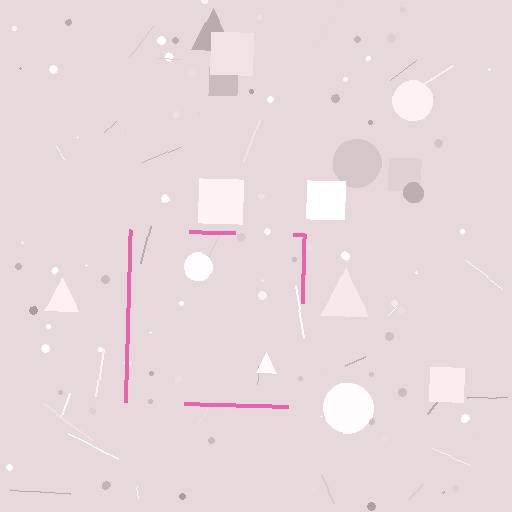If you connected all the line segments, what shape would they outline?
They would outline a square.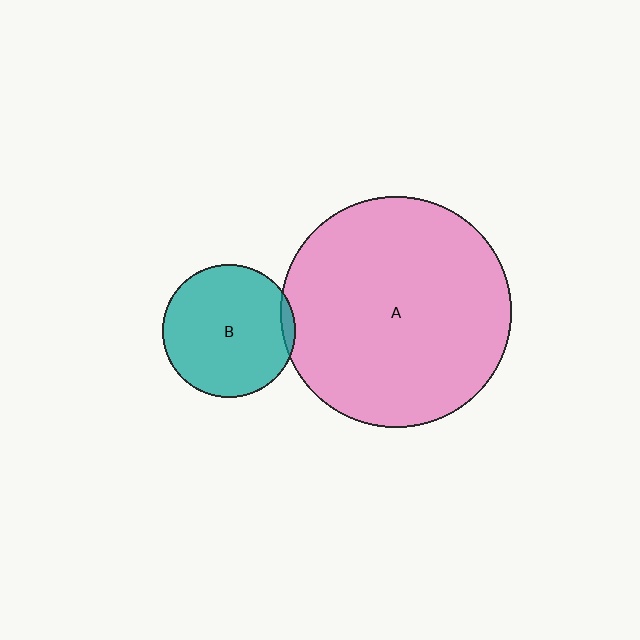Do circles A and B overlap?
Yes.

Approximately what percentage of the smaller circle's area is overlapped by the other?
Approximately 5%.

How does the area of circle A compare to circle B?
Approximately 3.0 times.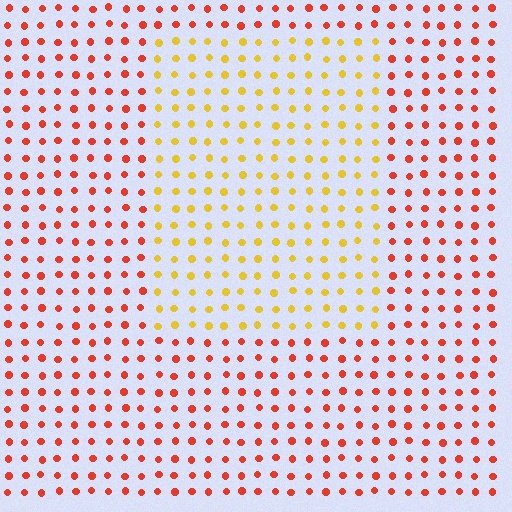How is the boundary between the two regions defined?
The boundary is defined purely by a slight shift in hue (about 45 degrees). Spacing, size, and orientation are identical on both sides.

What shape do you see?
I see a rectangle.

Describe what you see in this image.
The image is filled with small red elements in a uniform arrangement. A rectangle-shaped region is visible where the elements are tinted to a slightly different hue, forming a subtle color boundary.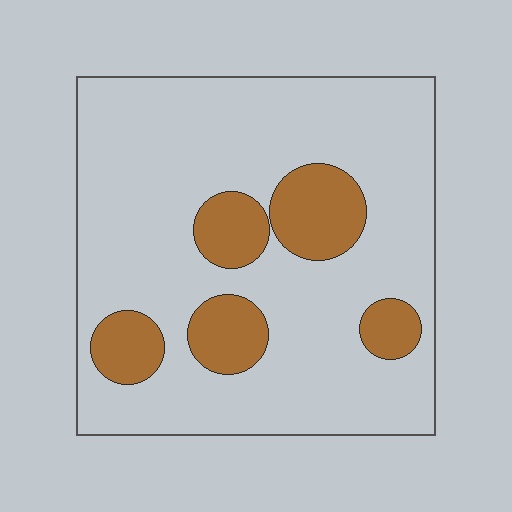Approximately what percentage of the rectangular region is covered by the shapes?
Approximately 20%.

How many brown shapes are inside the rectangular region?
5.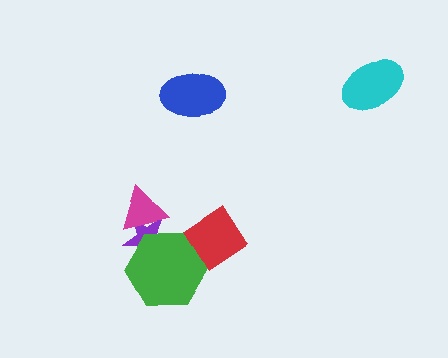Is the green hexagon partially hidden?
Yes, it is partially covered by another shape.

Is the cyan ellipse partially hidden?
No, no other shape covers it.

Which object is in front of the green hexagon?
The red diamond is in front of the green hexagon.